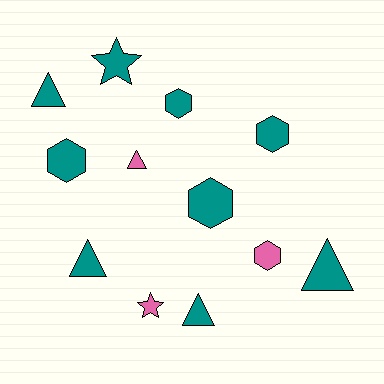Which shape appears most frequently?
Hexagon, with 5 objects.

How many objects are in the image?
There are 12 objects.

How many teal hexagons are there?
There are 4 teal hexagons.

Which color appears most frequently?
Teal, with 9 objects.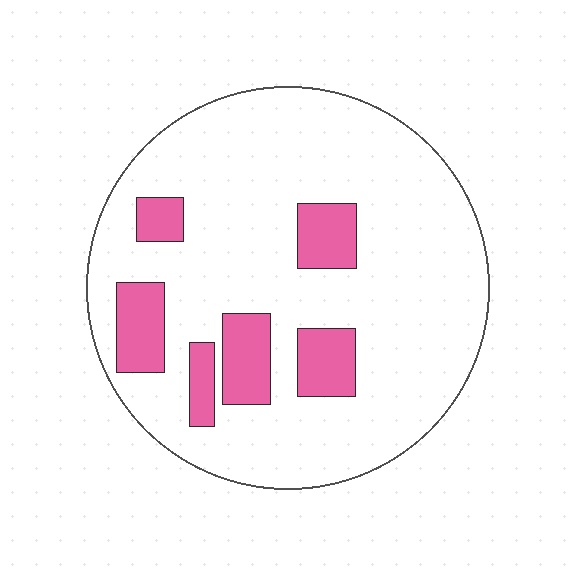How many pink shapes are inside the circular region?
6.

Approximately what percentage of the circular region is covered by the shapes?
Approximately 15%.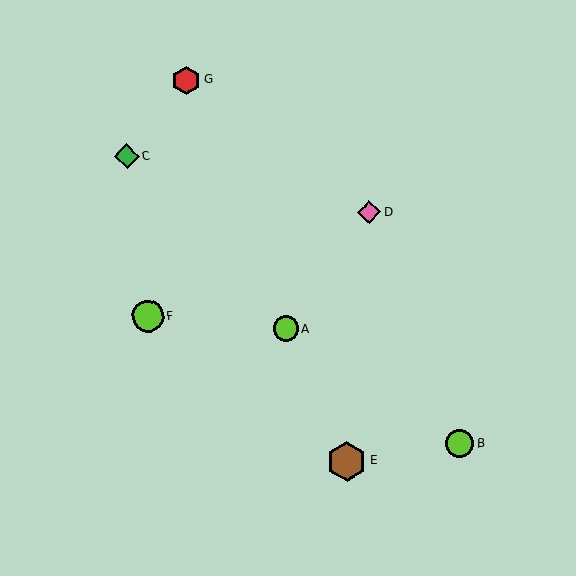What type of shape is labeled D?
Shape D is a pink diamond.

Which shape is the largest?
The brown hexagon (labeled E) is the largest.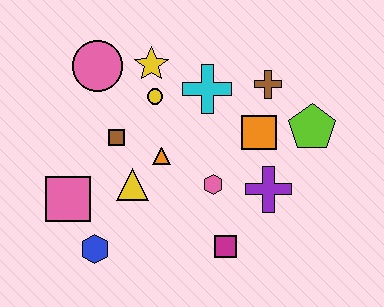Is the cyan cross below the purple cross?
No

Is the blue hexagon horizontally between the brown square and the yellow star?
No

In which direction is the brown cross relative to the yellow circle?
The brown cross is to the right of the yellow circle.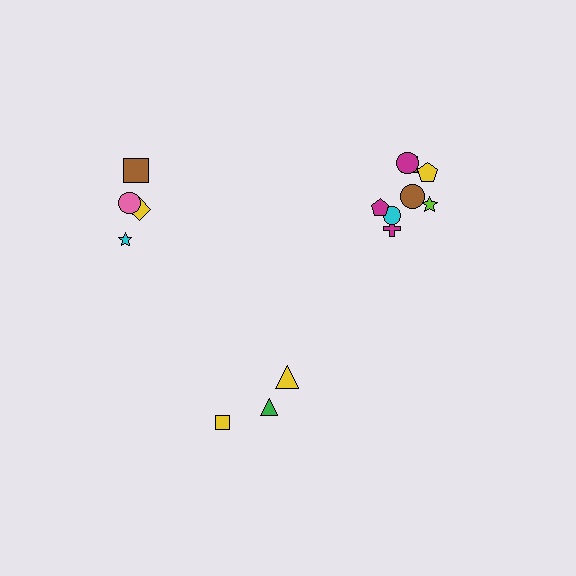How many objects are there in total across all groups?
There are 16 objects.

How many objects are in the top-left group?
There are 5 objects.